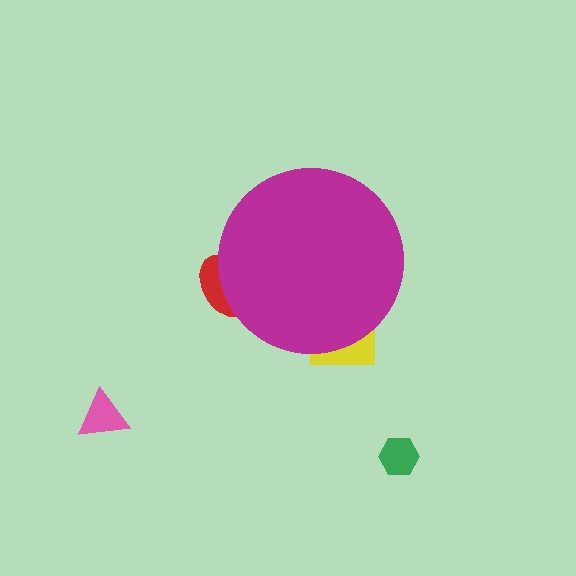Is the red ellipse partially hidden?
Yes, the red ellipse is partially hidden behind the magenta circle.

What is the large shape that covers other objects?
A magenta circle.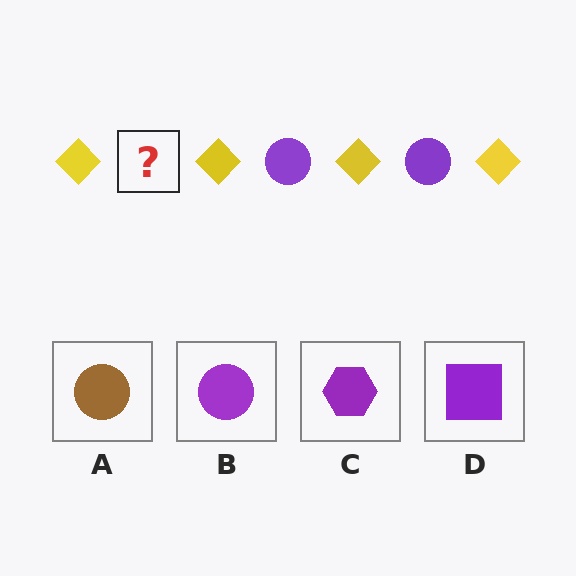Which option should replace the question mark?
Option B.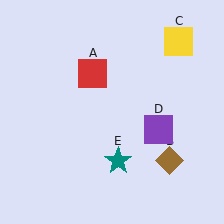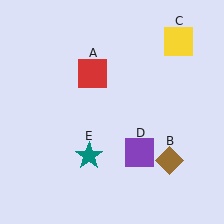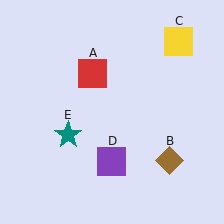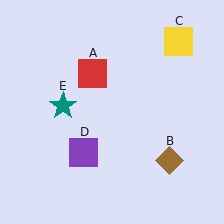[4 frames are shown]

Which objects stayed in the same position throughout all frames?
Red square (object A) and brown diamond (object B) and yellow square (object C) remained stationary.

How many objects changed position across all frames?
2 objects changed position: purple square (object D), teal star (object E).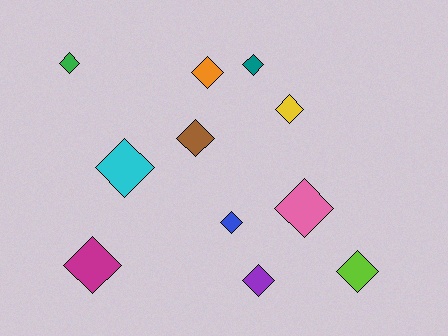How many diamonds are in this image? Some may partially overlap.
There are 11 diamonds.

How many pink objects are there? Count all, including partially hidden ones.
There is 1 pink object.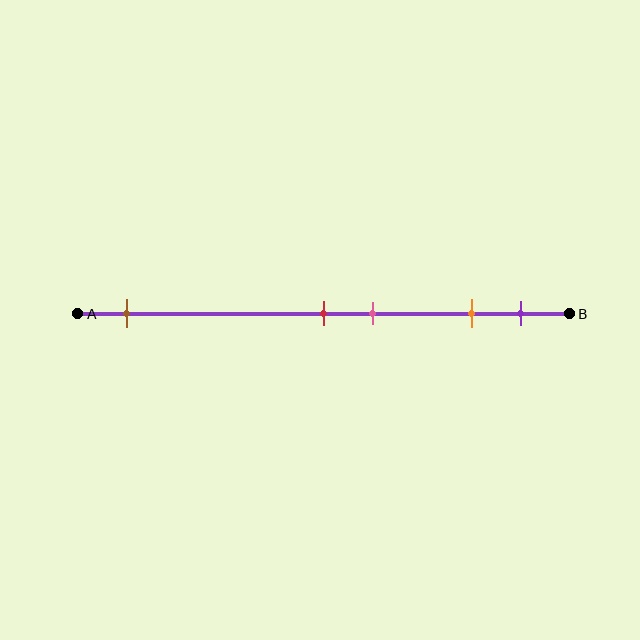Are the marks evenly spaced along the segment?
No, the marks are not evenly spaced.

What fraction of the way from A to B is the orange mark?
The orange mark is approximately 80% (0.8) of the way from A to B.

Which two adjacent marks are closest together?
The red and pink marks are the closest adjacent pair.